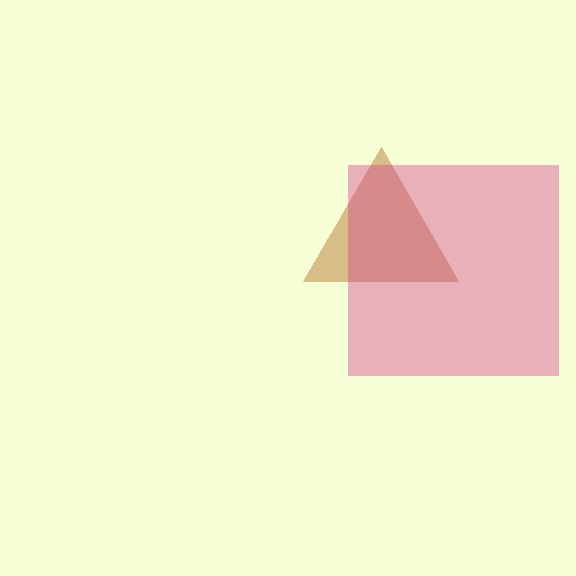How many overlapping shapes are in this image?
There are 2 overlapping shapes in the image.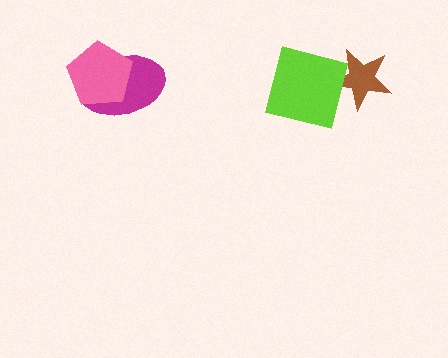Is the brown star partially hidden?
Yes, it is partially covered by another shape.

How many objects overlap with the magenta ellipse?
1 object overlaps with the magenta ellipse.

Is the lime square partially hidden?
No, no other shape covers it.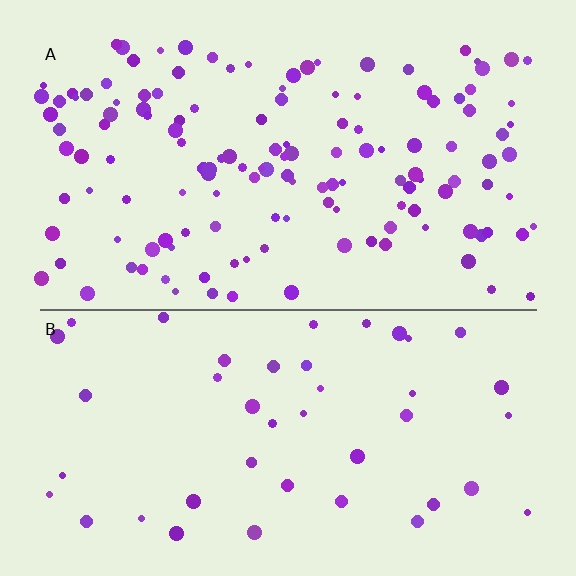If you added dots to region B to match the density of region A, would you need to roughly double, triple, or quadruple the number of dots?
Approximately triple.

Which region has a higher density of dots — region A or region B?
A (the top).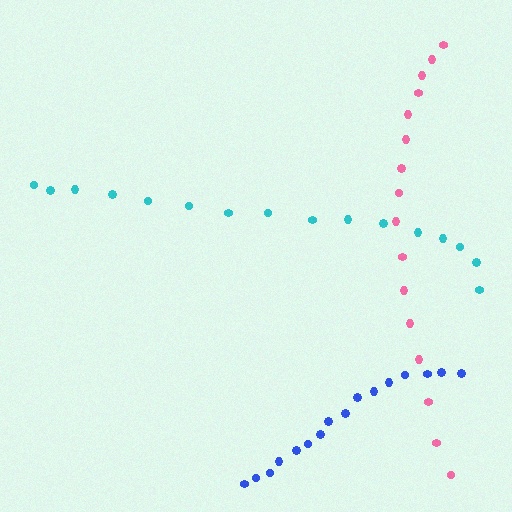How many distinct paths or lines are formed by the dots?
There are 3 distinct paths.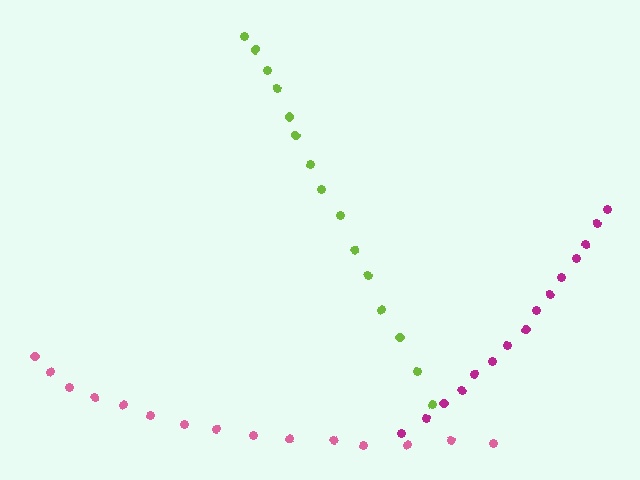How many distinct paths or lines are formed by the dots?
There are 3 distinct paths.